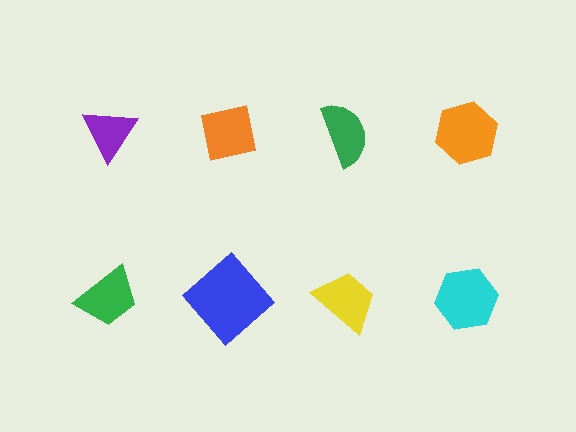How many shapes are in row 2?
4 shapes.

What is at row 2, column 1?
A green trapezoid.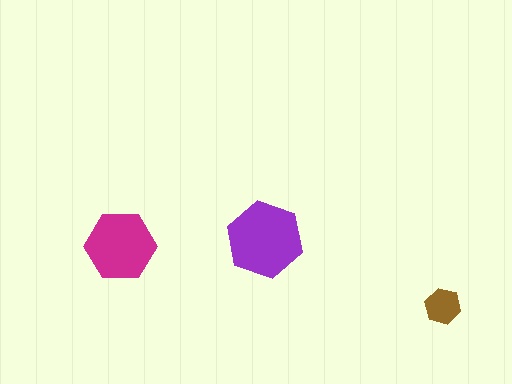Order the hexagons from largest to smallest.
the purple one, the magenta one, the brown one.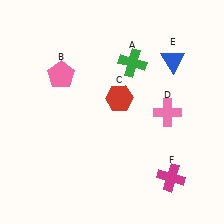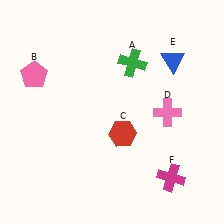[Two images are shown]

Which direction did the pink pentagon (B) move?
The pink pentagon (B) moved left.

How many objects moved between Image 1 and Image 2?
2 objects moved between the two images.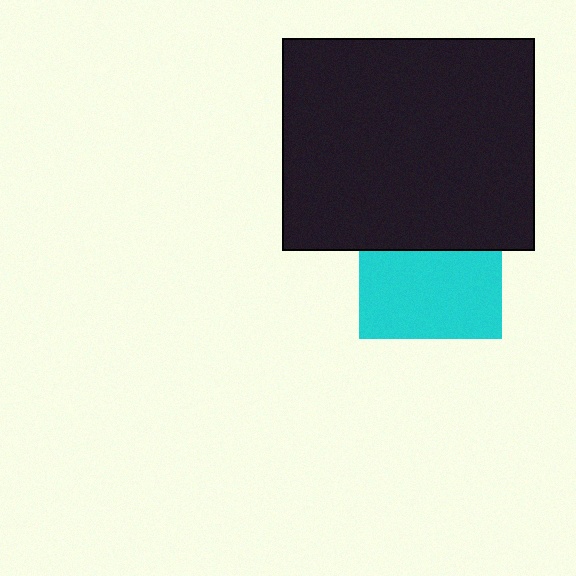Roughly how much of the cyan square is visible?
About half of it is visible (roughly 61%).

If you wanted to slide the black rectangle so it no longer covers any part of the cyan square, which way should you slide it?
Slide it up — that is the most direct way to separate the two shapes.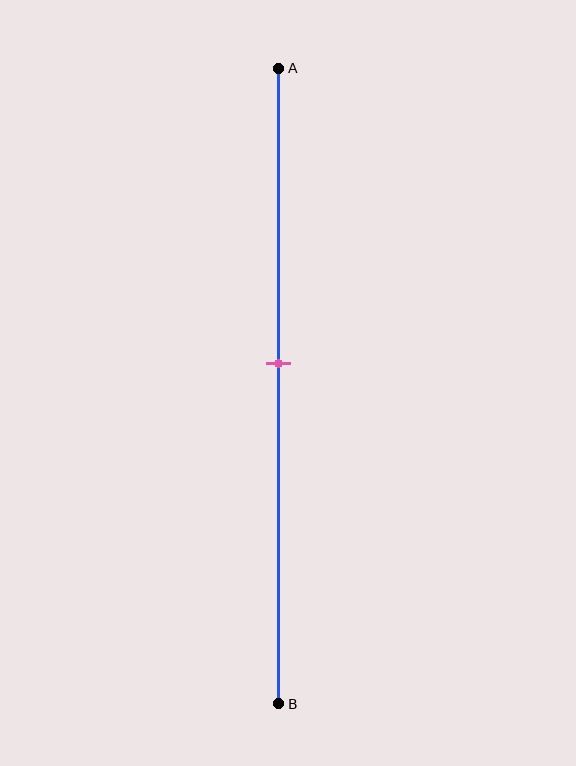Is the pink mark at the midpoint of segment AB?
No, the mark is at about 45% from A, not at the 50% midpoint.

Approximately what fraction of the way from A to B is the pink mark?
The pink mark is approximately 45% of the way from A to B.